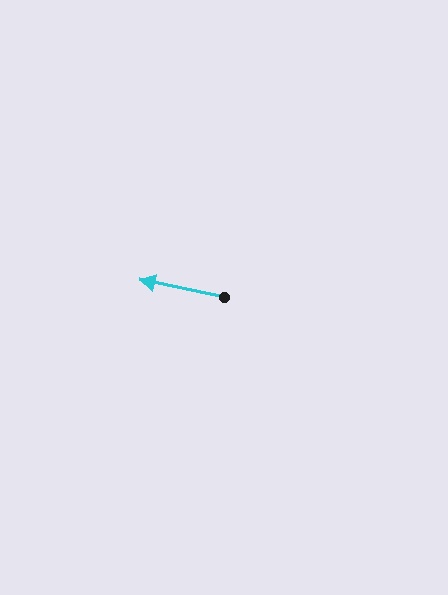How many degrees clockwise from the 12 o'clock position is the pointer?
Approximately 282 degrees.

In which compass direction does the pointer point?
West.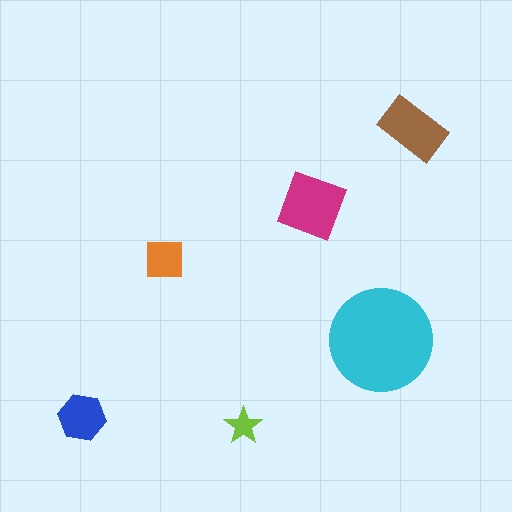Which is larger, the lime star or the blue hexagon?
The blue hexagon.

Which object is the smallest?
The lime star.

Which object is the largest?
The cyan circle.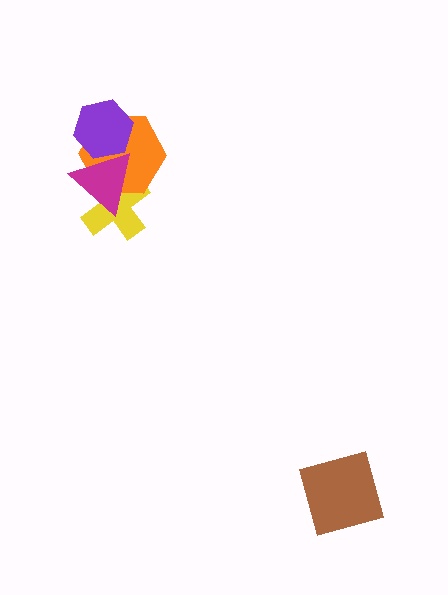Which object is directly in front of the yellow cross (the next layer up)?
The orange hexagon is directly in front of the yellow cross.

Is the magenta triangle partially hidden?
Yes, it is partially covered by another shape.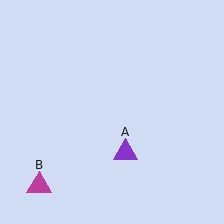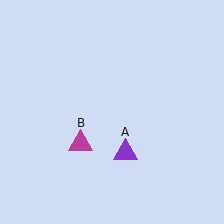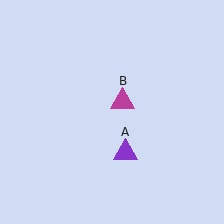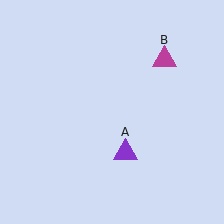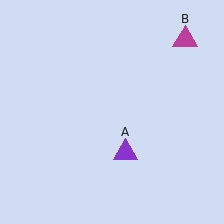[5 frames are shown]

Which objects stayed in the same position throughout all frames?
Purple triangle (object A) remained stationary.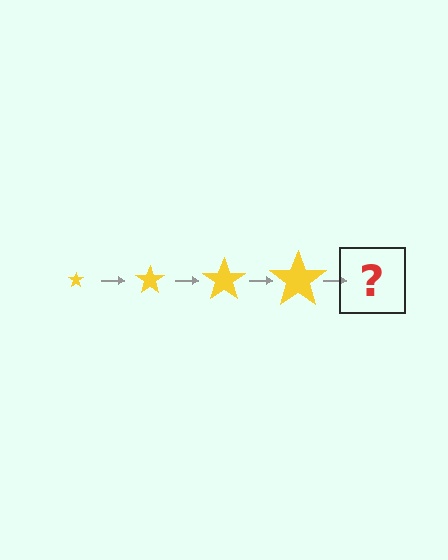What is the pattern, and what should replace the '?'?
The pattern is that the star gets progressively larger each step. The '?' should be a yellow star, larger than the previous one.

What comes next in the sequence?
The next element should be a yellow star, larger than the previous one.